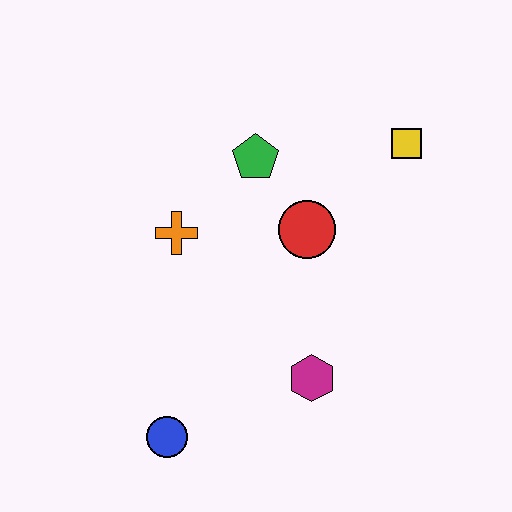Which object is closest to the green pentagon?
The red circle is closest to the green pentagon.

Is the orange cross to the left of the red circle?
Yes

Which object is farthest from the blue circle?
The yellow square is farthest from the blue circle.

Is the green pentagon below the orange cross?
No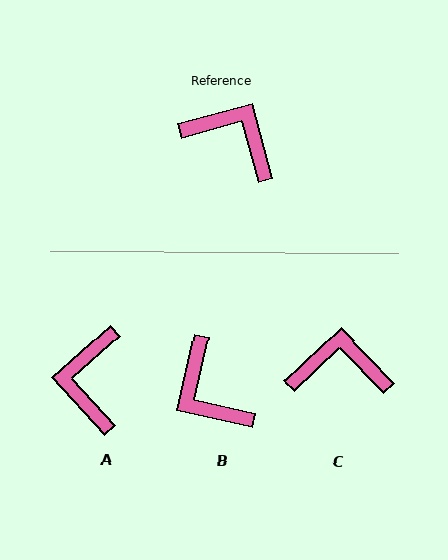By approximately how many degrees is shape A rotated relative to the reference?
Approximately 117 degrees counter-clockwise.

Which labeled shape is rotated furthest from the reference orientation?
B, about 152 degrees away.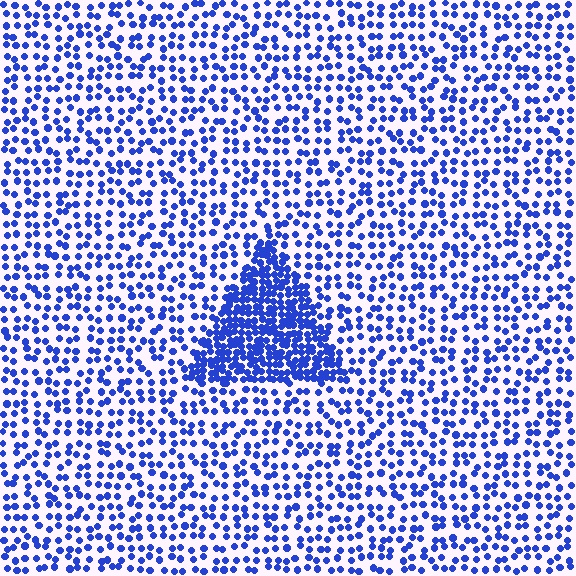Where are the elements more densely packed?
The elements are more densely packed inside the triangle boundary.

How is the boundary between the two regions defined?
The boundary is defined by a change in element density (approximately 2.6x ratio). All elements are the same color, size, and shape.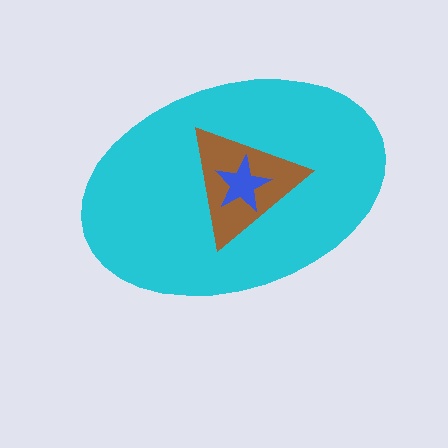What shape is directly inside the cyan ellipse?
The brown triangle.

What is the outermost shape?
The cyan ellipse.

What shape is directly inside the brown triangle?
The blue star.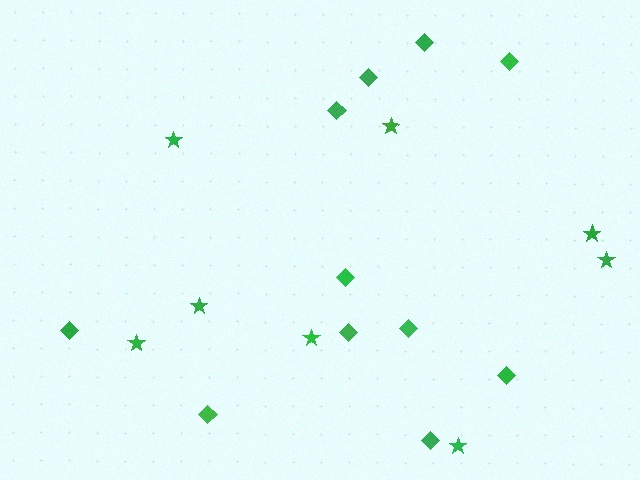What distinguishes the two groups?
There are 2 groups: one group of stars (8) and one group of diamonds (11).